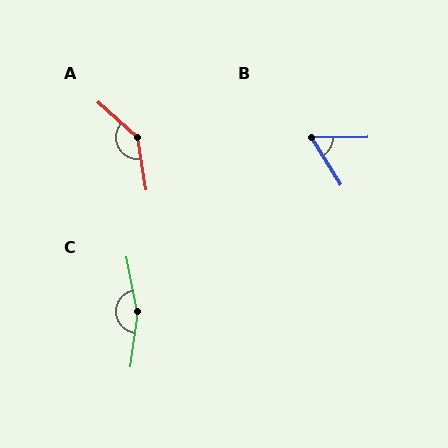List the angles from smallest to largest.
B (59°), A (142°), C (161°).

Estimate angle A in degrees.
Approximately 142 degrees.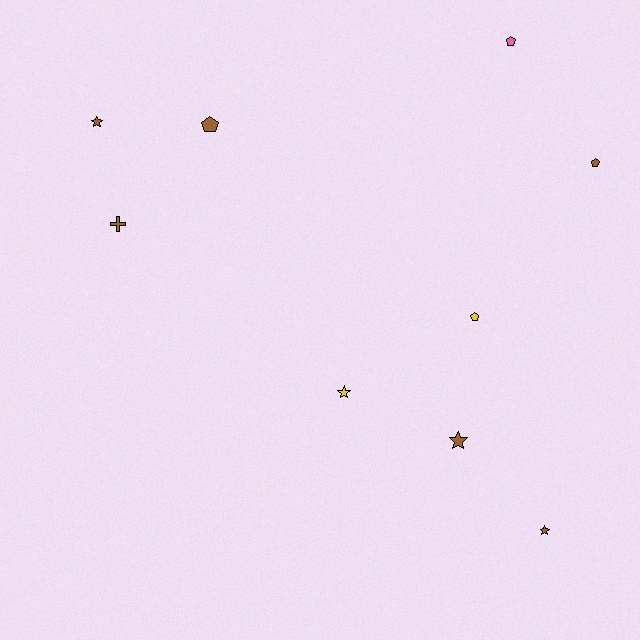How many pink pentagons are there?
There is 1 pink pentagon.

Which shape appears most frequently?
Star, with 4 objects.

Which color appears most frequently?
Brown, with 6 objects.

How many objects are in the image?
There are 9 objects.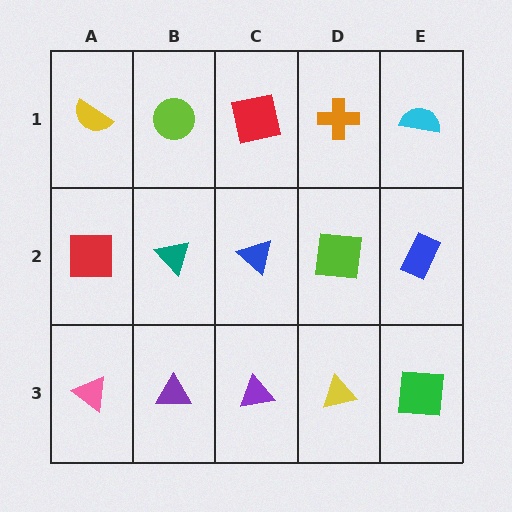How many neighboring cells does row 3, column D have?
3.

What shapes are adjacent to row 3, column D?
A lime square (row 2, column D), a purple triangle (row 3, column C), a green square (row 3, column E).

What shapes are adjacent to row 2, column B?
A lime circle (row 1, column B), a purple triangle (row 3, column B), a red square (row 2, column A), a blue triangle (row 2, column C).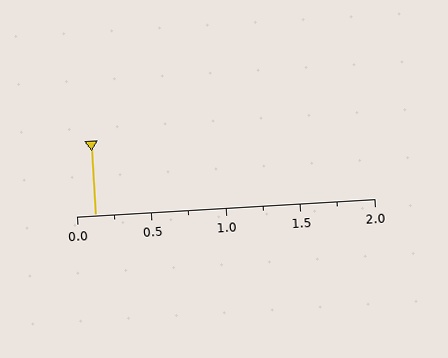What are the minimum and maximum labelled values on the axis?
The axis runs from 0.0 to 2.0.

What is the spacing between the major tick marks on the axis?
The major ticks are spaced 0.5 apart.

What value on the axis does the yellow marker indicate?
The marker indicates approximately 0.12.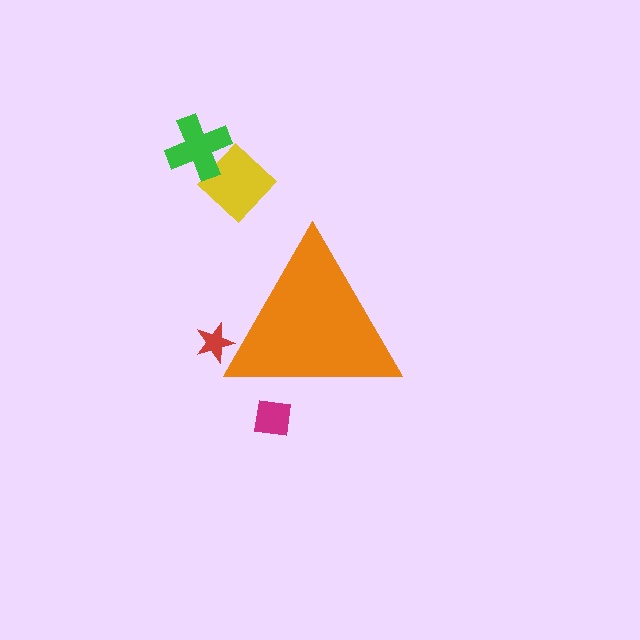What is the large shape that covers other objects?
An orange triangle.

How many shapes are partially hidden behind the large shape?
2 shapes are partially hidden.